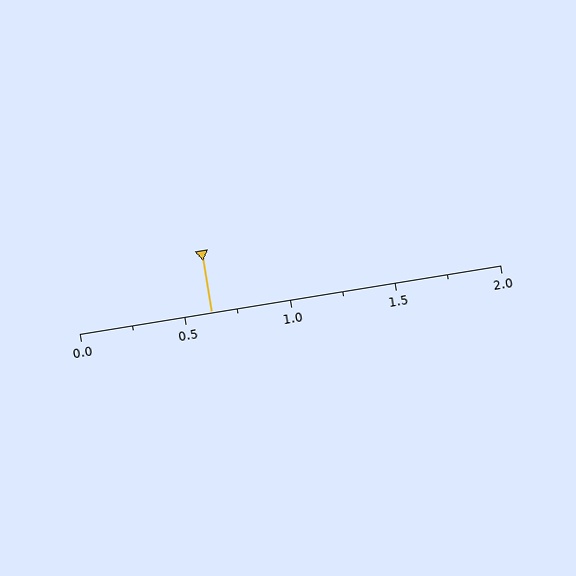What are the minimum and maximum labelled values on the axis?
The axis runs from 0.0 to 2.0.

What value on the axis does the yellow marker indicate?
The marker indicates approximately 0.62.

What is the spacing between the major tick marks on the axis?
The major ticks are spaced 0.5 apart.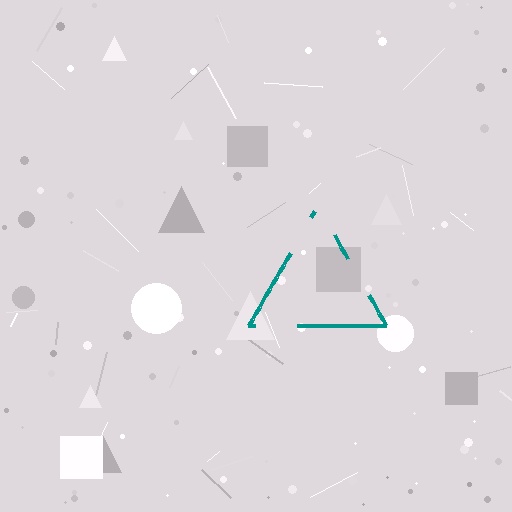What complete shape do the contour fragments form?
The contour fragments form a triangle.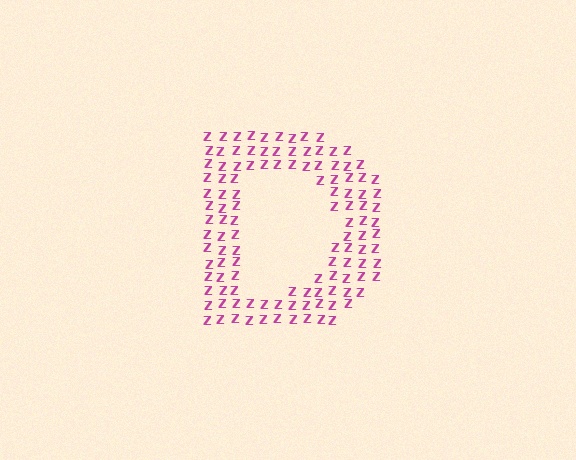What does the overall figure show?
The overall figure shows the letter D.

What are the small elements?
The small elements are letter Z's.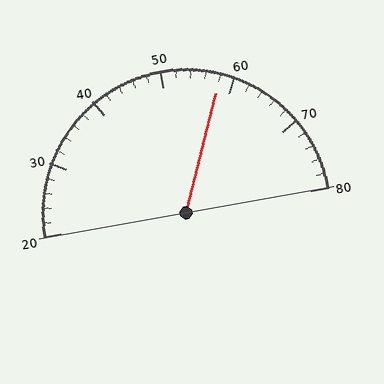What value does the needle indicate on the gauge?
The needle indicates approximately 58.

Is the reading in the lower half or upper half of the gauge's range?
The reading is in the upper half of the range (20 to 80).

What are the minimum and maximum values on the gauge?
The gauge ranges from 20 to 80.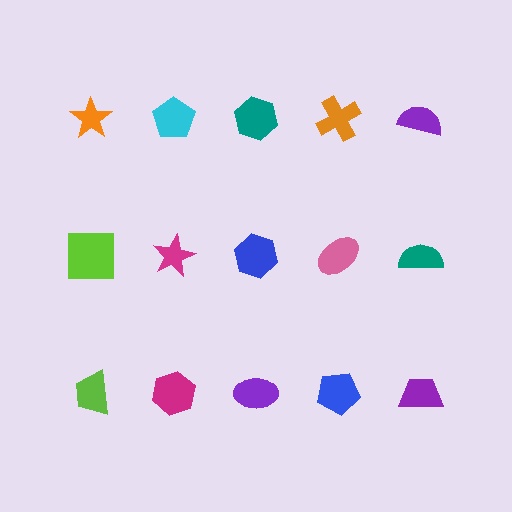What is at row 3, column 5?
A purple trapezoid.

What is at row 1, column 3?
A teal hexagon.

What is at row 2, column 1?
A lime square.